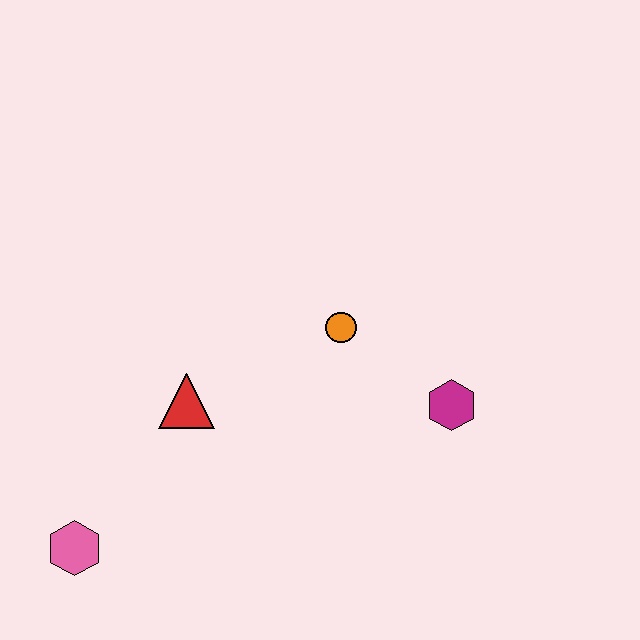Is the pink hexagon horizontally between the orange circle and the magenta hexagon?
No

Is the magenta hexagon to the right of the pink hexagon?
Yes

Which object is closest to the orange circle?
The magenta hexagon is closest to the orange circle.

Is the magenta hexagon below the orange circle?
Yes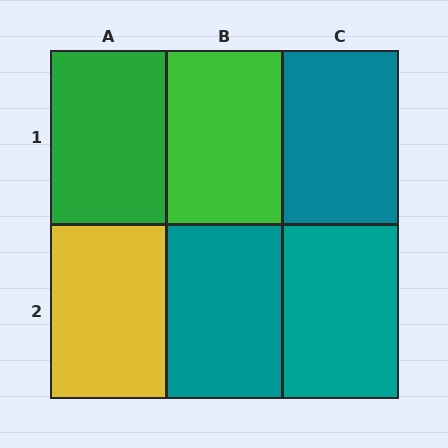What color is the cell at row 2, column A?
Yellow.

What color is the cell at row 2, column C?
Teal.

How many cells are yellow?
1 cell is yellow.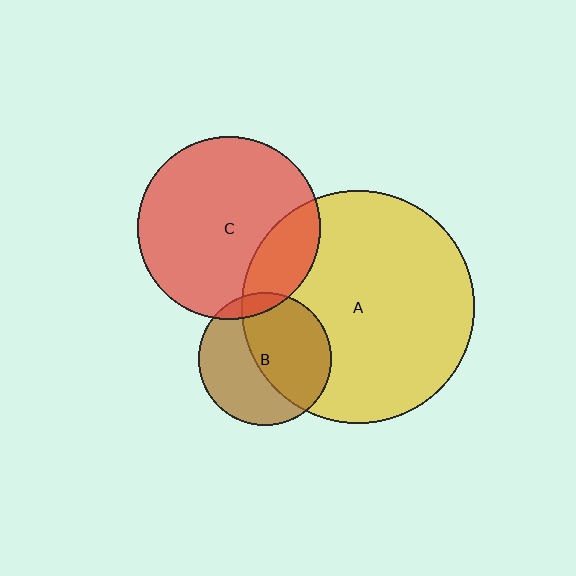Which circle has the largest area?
Circle A (yellow).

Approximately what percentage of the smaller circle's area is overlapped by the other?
Approximately 55%.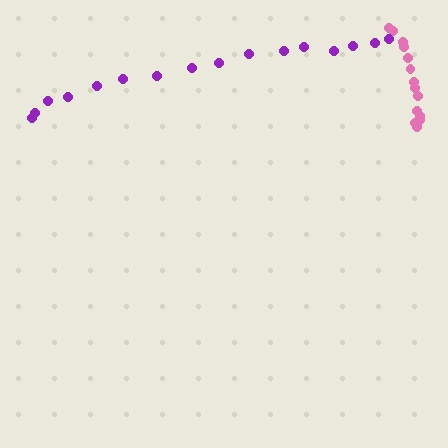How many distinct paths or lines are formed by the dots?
There are 2 distinct paths.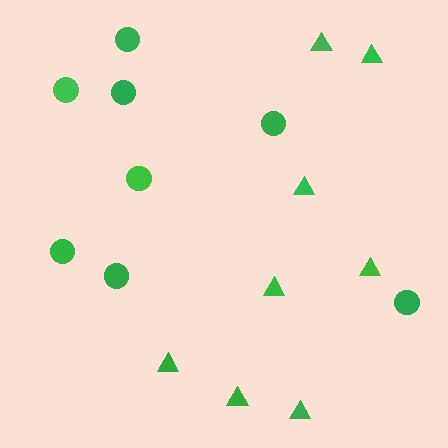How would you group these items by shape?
There are 2 groups: one group of circles (8) and one group of triangles (8).